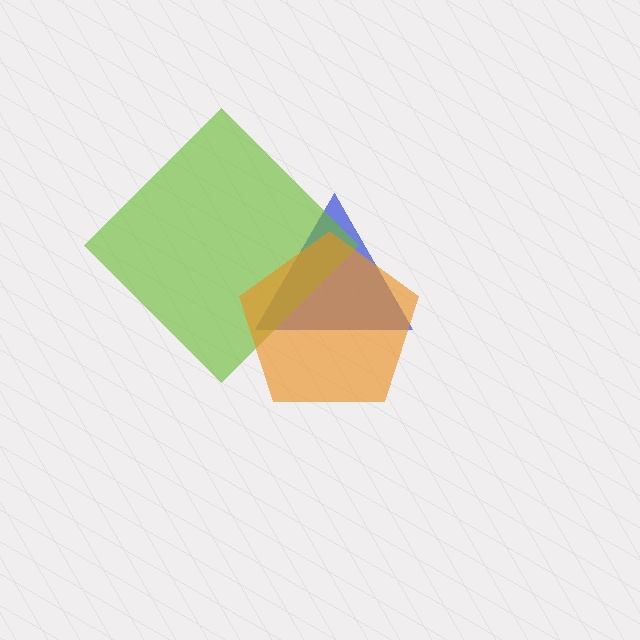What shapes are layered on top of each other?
The layered shapes are: a blue triangle, a lime diamond, an orange pentagon.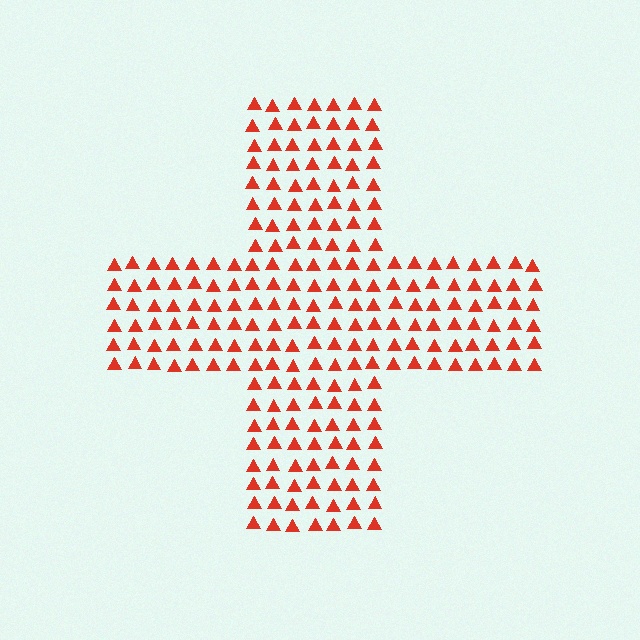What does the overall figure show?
The overall figure shows a cross.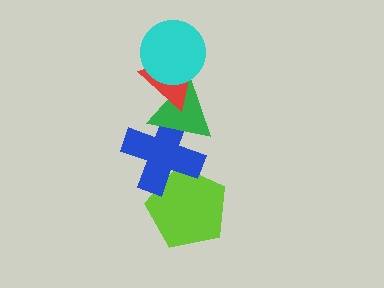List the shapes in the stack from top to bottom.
From top to bottom: the cyan circle, the red triangle, the green triangle, the blue cross, the lime pentagon.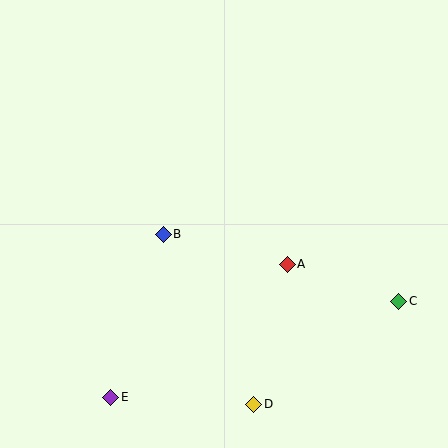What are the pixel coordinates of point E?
Point E is at (111, 397).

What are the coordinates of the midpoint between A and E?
The midpoint between A and E is at (199, 331).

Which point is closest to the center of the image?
Point B at (163, 234) is closest to the center.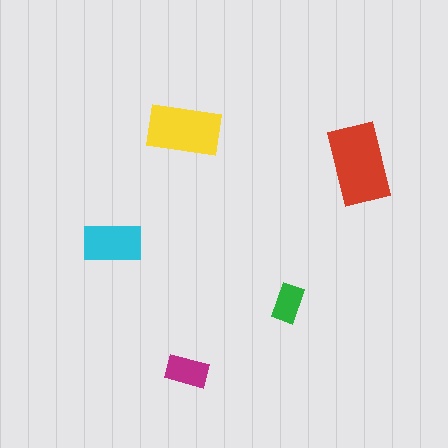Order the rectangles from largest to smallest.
the red one, the yellow one, the cyan one, the magenta one, the green one.